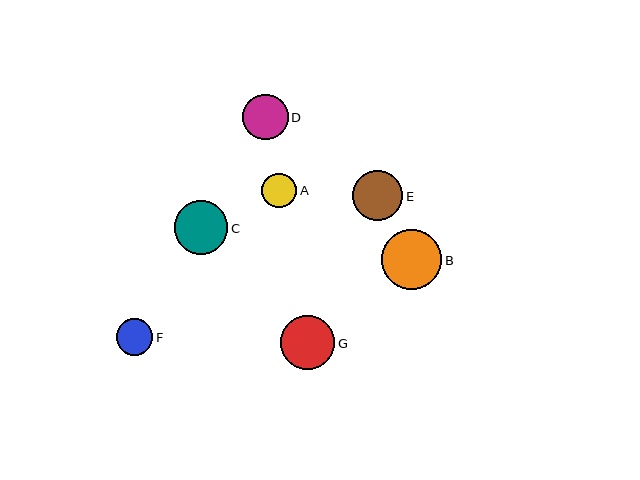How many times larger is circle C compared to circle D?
Circle C is approximately 1.2 times the size of circle D.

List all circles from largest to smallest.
From largest to smallest: B, G, C, E, D, F, A.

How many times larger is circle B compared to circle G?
Circle B is approximately 1.1 times the size of circle G.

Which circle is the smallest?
Circle A is the smallest with a size of approximately 35 pixels.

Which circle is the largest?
Circle B is the largest with a size of approximately 60 pixels.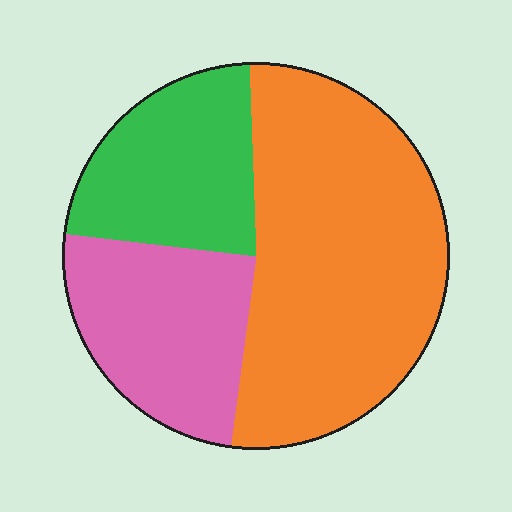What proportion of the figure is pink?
Pink covers around 25% of the figure.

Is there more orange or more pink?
Orange.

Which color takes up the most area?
Orange, at roughly 55%.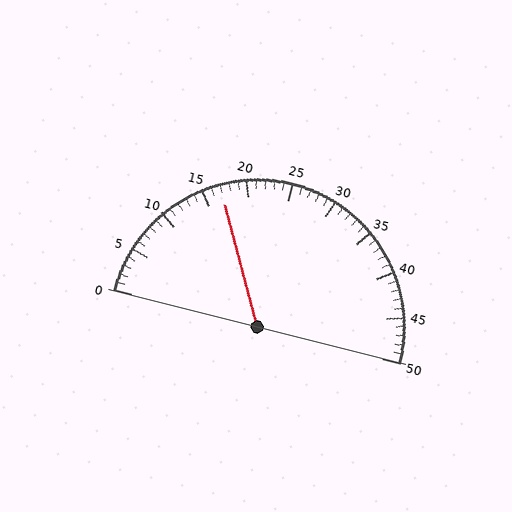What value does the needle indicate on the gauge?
The needle indicates approximately 17.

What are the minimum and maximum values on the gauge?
The gauge ranges from 0 to 50.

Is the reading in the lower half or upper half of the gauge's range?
The reading is in the lower half of the range (0 to 50).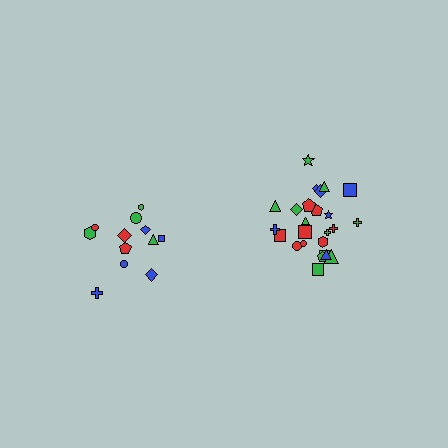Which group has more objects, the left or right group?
The right group.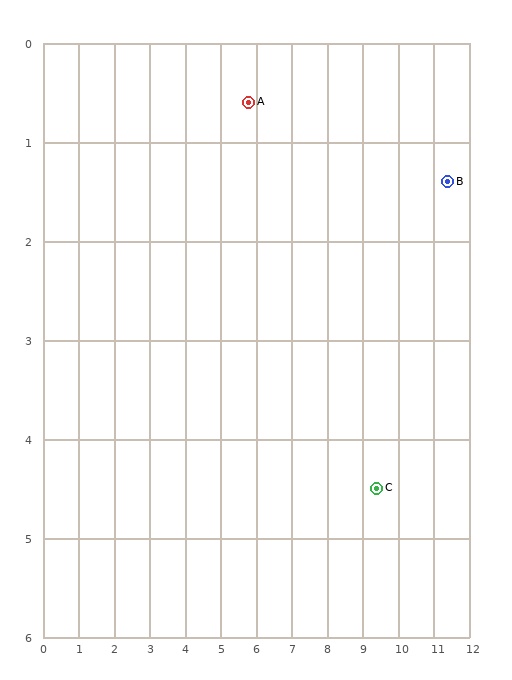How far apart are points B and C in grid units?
Points B and C are about 3.7 grid units apart.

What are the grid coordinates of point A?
Point A is at approximately (5.8, 0.6).